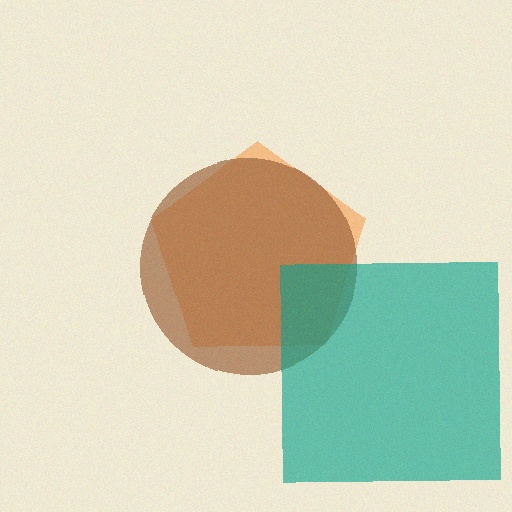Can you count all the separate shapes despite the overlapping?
Yes, there are 3 separate shapes.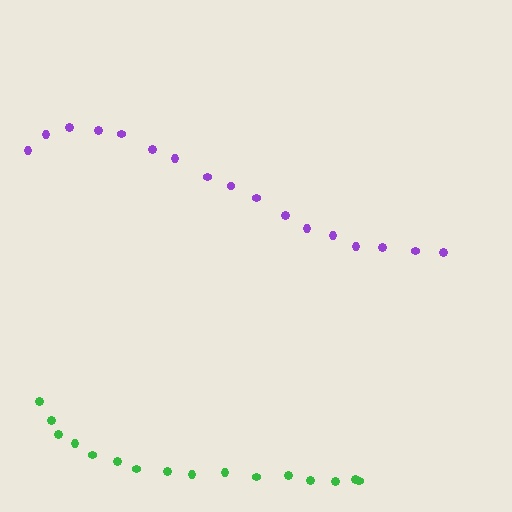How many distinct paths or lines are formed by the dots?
There are 2 distinct paths.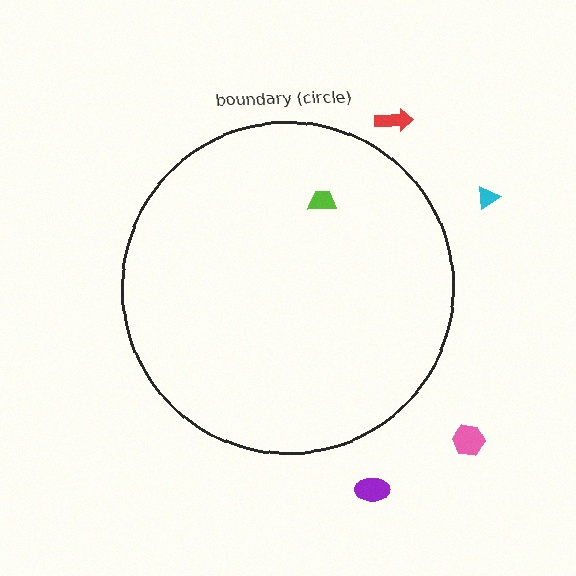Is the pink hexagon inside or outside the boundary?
Outside.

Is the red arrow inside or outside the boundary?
Outside.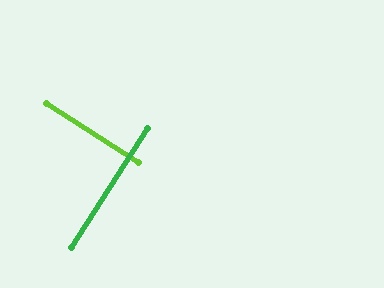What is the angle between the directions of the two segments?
Approximately 90 degrees.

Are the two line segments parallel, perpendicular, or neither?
Perpendicular — they meet at approximately 90°.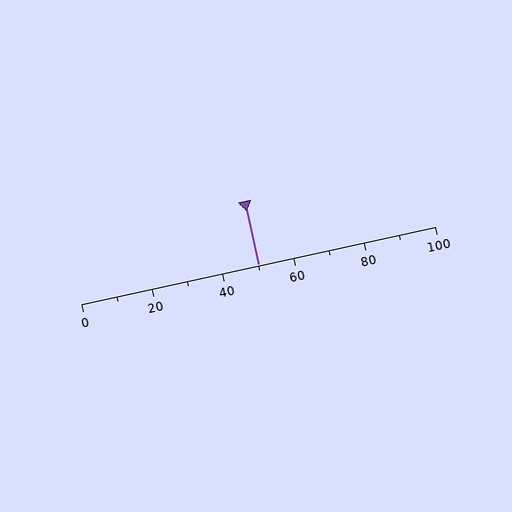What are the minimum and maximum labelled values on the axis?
The axis runs from 0 to 100.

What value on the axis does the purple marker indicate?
The marker indicates approximately 50.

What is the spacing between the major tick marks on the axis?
The major ticks are spaced 20 apart.